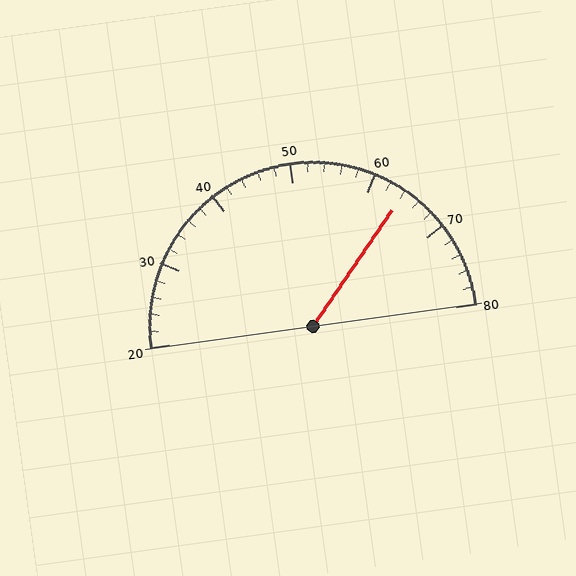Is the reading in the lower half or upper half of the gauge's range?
The reading is in the upper half of the range (20 to 80).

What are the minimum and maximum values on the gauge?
The gauge ranges from 20 to 80.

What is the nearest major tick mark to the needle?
The nearest major tick mark is 60.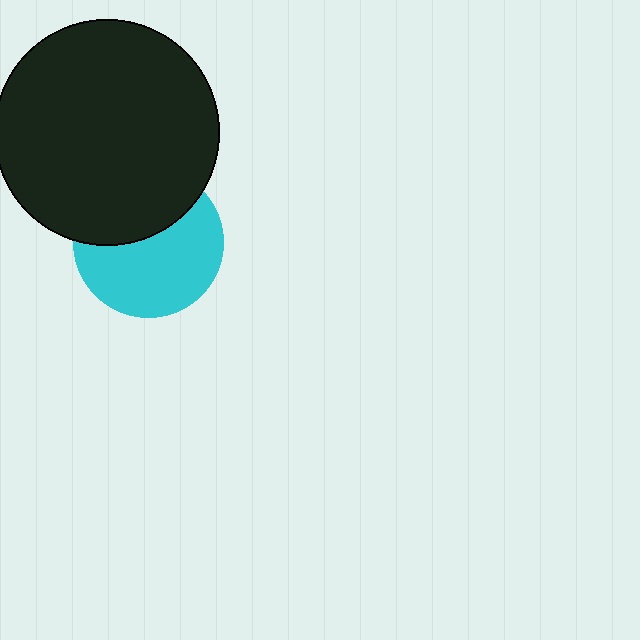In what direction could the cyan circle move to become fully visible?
The cyan circle could move down. That would shift it out from behind the black circle entirely.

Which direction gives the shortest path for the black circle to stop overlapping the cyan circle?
Moving up gives the shortest separation.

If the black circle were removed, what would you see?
You would see the complete cyan circle.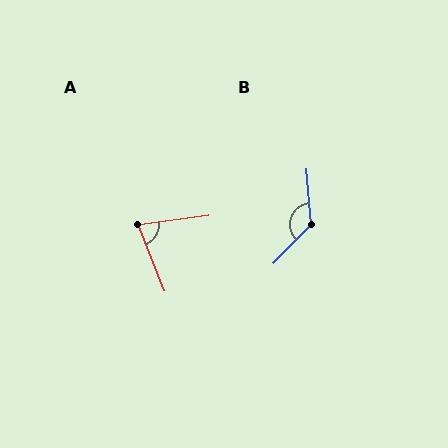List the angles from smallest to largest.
A (76°), B (132°).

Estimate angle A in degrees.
Approximately 76 degrees.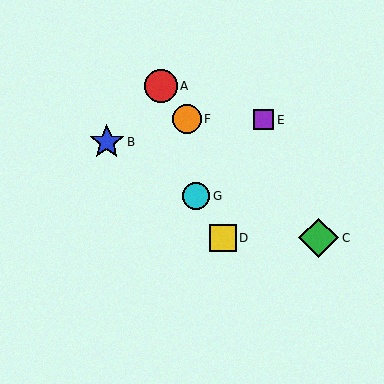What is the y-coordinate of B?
Object B is at y≈142.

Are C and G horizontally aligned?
No, C is at y≈238 and G is at y≈196.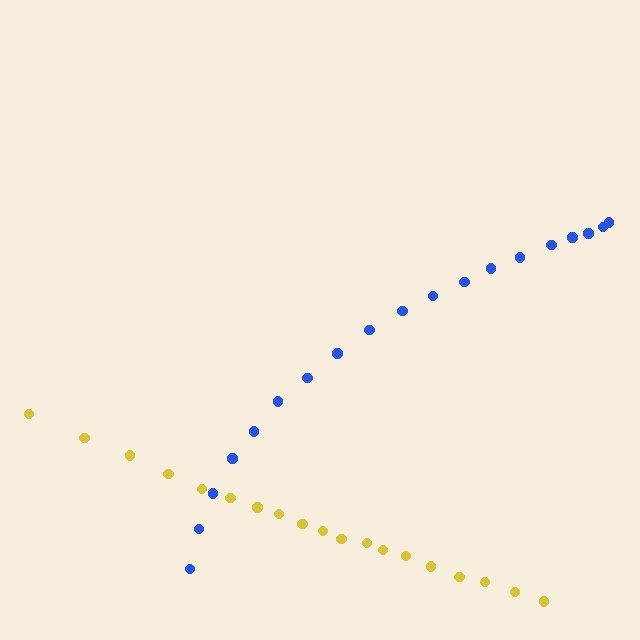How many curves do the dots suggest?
There are 2 distinct paths.